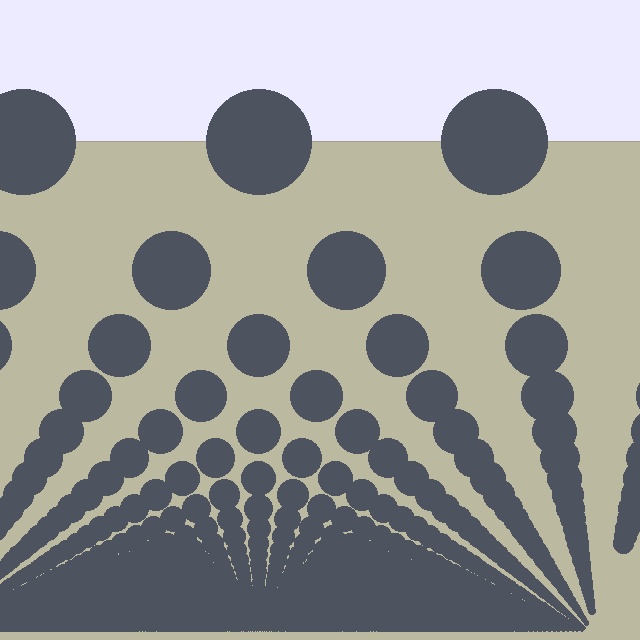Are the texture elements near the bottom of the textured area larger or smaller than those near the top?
Smaller. The gradient is inverted — elements near the bottom are smaller and denser.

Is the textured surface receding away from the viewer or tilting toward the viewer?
The surface appears to tilt toward the viewer. Texture elements get larger and sparser toward the top.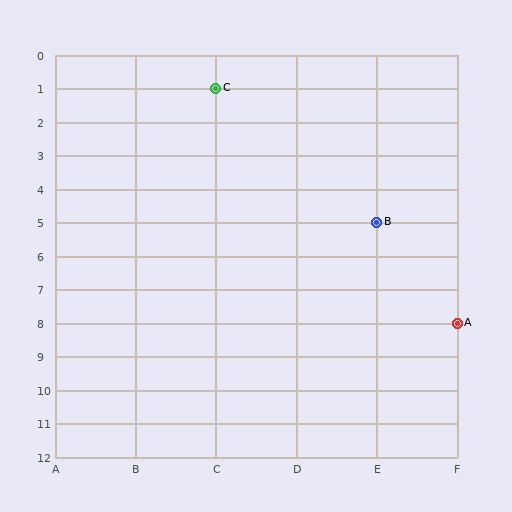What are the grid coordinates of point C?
Point C is at grid coordinates (C, 1).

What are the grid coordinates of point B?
Point B is at grid coordinates (E, 5).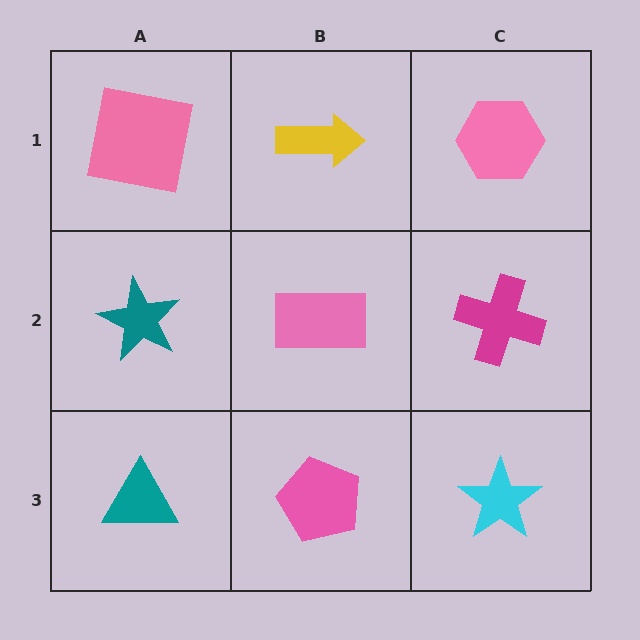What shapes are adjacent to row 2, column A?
A pink square (row 1, column A), a teal triangle (row 3, column A), a pink rectangle (row 2, column B).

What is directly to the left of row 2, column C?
A pink rectangle.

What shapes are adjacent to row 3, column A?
A teal star (row 2, column A), a pink pentagon (row 3, column B).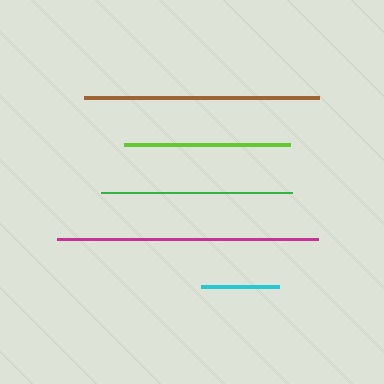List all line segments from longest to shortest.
From longest to shortest: magenta, brown, green, lime, cyan.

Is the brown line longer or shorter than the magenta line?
The magenta line is longer than the brown line.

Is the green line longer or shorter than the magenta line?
The magenta line is longer than the green line.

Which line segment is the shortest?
The cyan line is the shortest at approximately 78 pixels.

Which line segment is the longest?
The magenta line is the longest at approximately 260 pixels.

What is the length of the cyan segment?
The cyan segment is approximately 78 pixels long.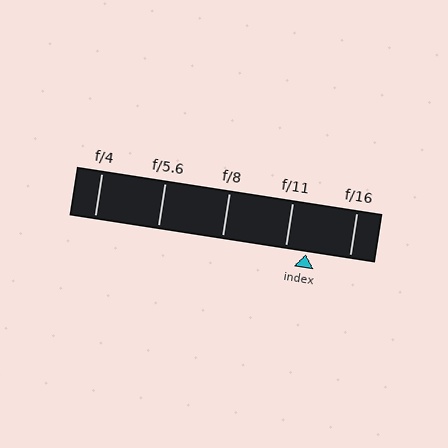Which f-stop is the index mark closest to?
The index mark is closest to f/11.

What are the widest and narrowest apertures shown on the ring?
The widest aperture shown is f/4 and the narrowest is f/16.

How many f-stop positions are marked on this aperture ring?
There are 5 f-stop positions marked.